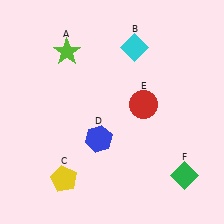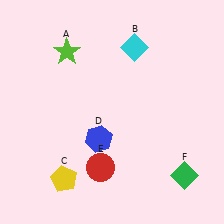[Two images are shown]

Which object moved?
The red circle (E) moved down.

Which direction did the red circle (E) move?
The red circle (E) moved down.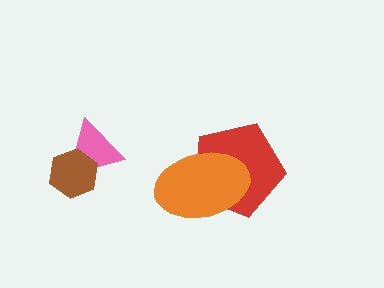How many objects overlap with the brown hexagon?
1 object overlaps with the brown hexagon.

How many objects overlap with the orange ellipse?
1 object overlaps with the orange ellipse.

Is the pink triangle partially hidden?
Yes, it is partially covered by another shape.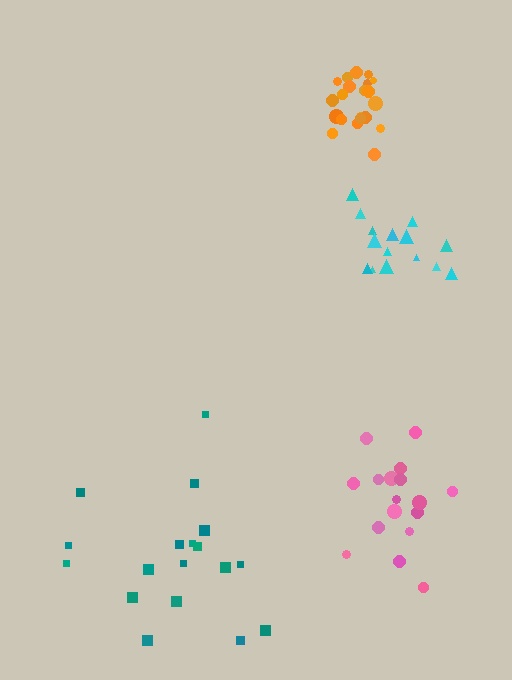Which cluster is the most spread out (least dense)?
Teal.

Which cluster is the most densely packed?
Orange.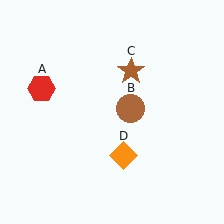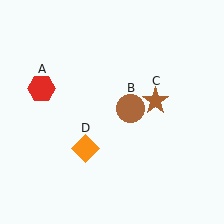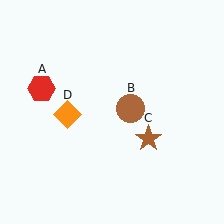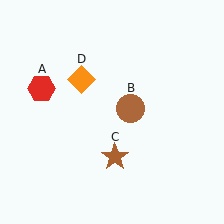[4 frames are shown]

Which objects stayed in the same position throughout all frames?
Red hexagon (object A) and brown circle (object B) remained stationary.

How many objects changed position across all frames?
2 objects changed position: brown star (object C), orange diamond (object D).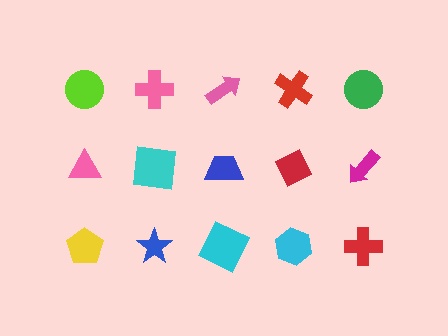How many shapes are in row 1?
5 shapes.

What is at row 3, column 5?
A red cross.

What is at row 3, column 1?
A yellow pentagon.